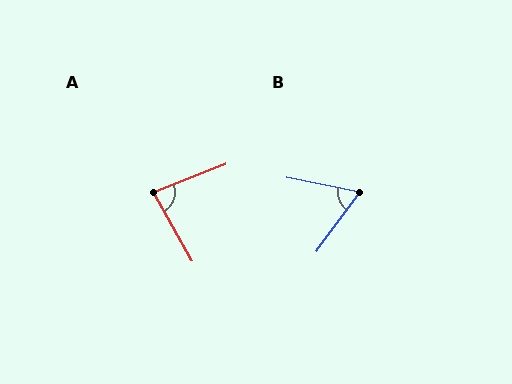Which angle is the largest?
A, at approximately 82 degrees.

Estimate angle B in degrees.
Approximately 65 degrees.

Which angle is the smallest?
B, at approximately 65 degrees.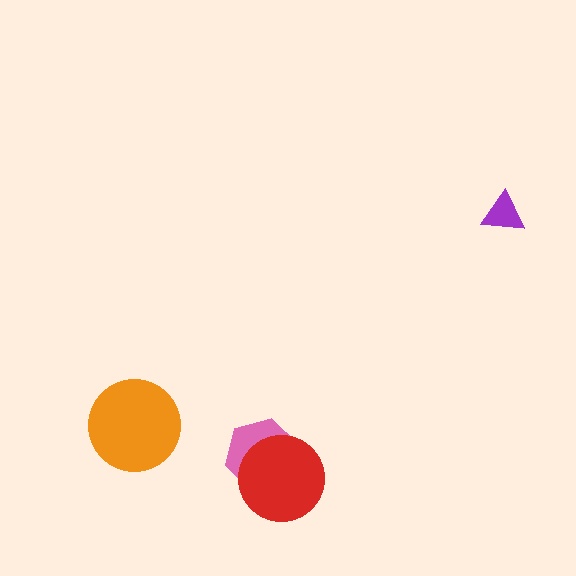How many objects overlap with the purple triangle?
0 objects overlap with the purple triangle.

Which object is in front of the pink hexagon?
The red circle is in front of the pink hexagon.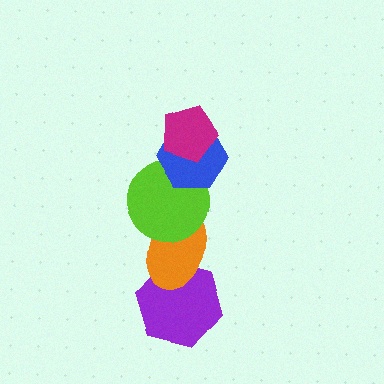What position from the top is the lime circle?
The lime circle is 3rd from the top.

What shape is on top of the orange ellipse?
The lime circle is on top of the orange ellipse.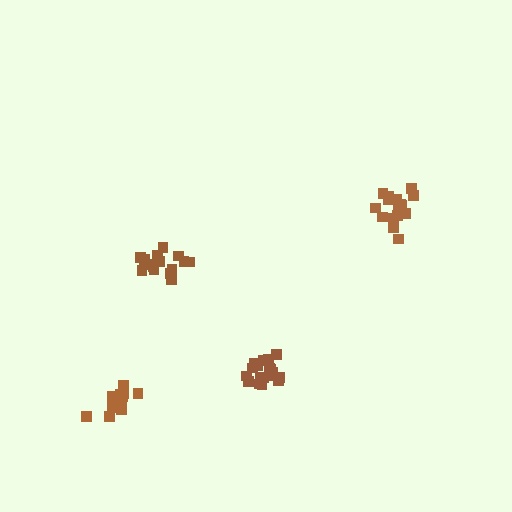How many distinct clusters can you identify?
There are 4 distinct clusters.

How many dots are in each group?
Group 1: 18 dots, Group 2: 16 dots, Group 3: 13 dots, Group 4: 15 dots (62 total).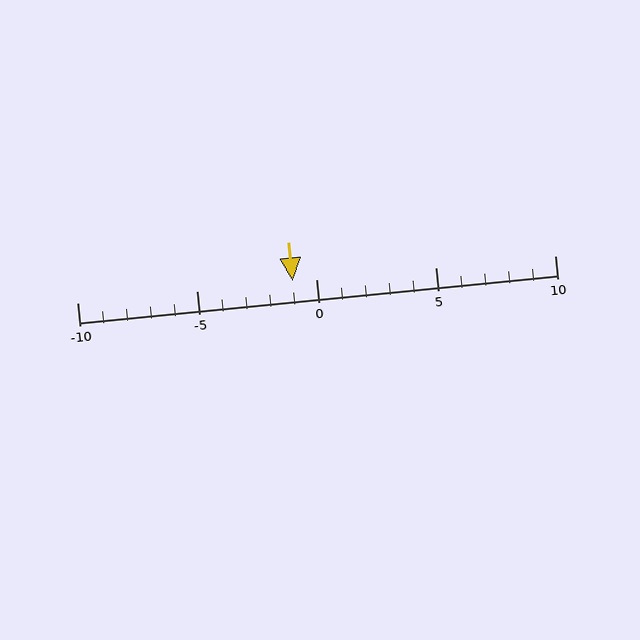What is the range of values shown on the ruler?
The ruler shows values from -10 to 10.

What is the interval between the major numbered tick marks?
The major tick marks are spaced 5 units apart.